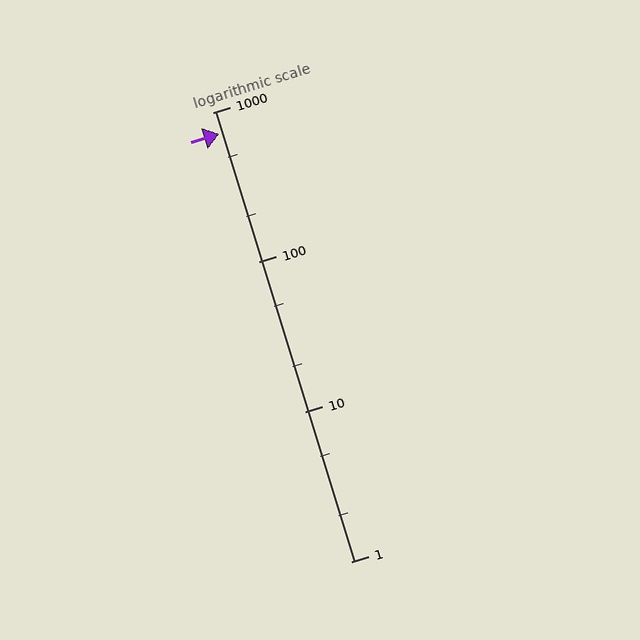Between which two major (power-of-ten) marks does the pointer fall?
The pointer is between 100 and 1000.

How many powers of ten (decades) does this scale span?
The scale spans 3 decades, from 1 to 1000.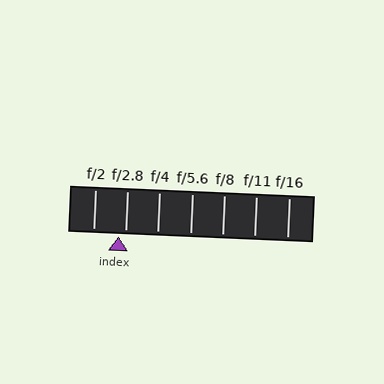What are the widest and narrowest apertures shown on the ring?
The widest aperture shown is f/2 and the narrowest is f/16.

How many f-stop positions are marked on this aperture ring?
There are 7 f-stop positions marked.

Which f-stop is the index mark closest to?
The index mark is closest to f/2.8.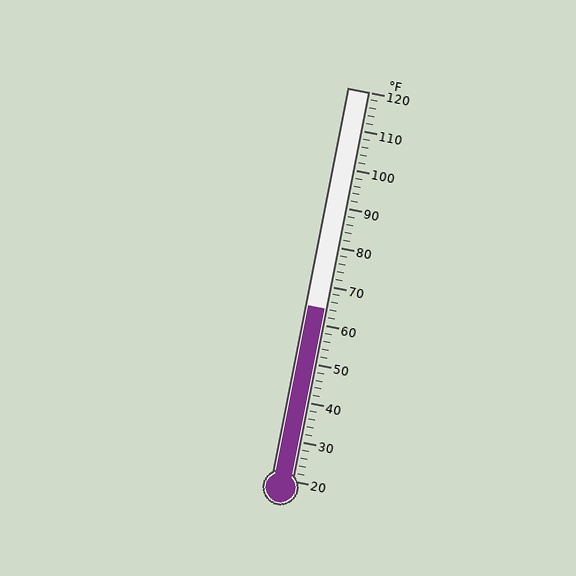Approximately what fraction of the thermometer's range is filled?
The thermometer is filled to approximately 45% of its range.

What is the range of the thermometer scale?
The thermometer scale ranges from 20°F to 120°F.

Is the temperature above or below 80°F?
The temperature is below 80°F.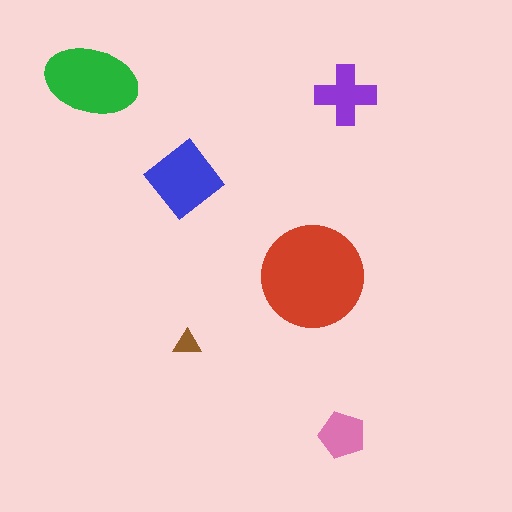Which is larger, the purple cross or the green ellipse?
The green ellipse.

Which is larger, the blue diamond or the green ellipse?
The green ellipse.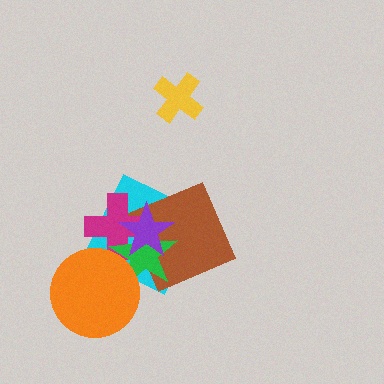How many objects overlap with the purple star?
4 objects overlap with the purple star.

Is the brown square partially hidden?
Yes, it is partially covered by another shape.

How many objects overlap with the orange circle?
2 objects overlap with the orange circle.